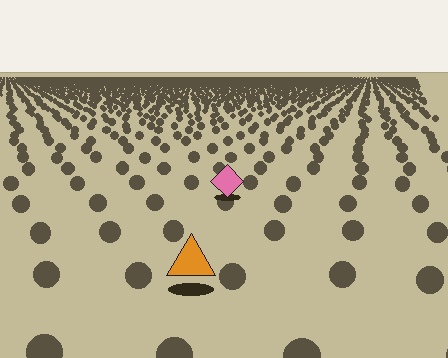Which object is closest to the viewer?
The orange triangle is closest. The texture marks near it are larger and more spread out.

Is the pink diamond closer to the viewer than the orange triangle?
No. The orange triangle is closer — you can tell from the texture gradient: the ground texture is coarser near it.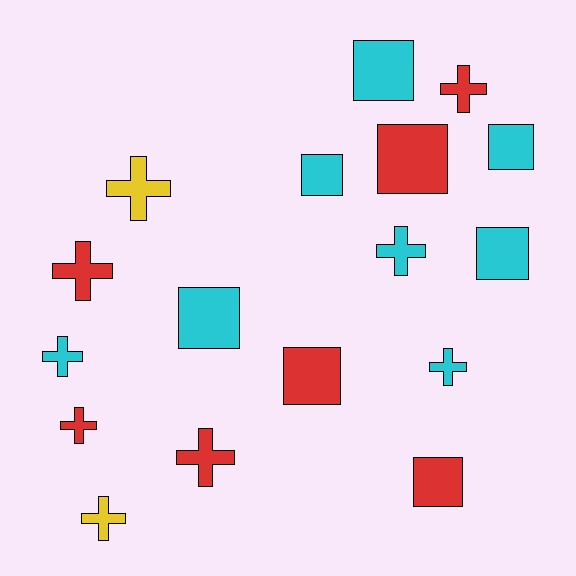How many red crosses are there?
There are 4 red crosses.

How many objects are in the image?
There are 17 objects.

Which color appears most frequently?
Cyan, with 8 objects.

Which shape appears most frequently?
Cross, with 9 objects.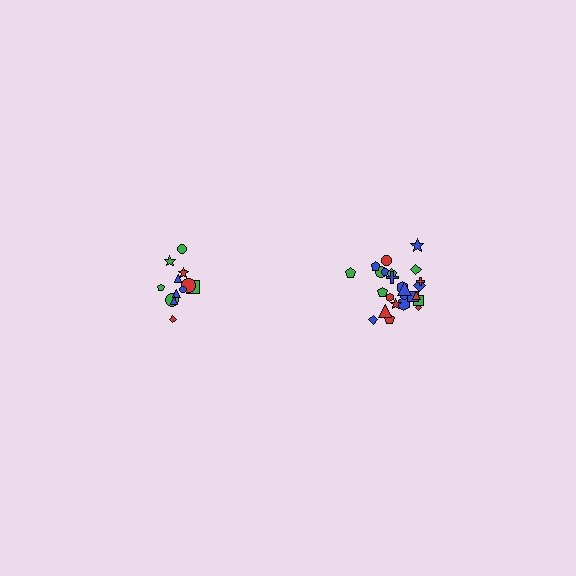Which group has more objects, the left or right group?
The right group.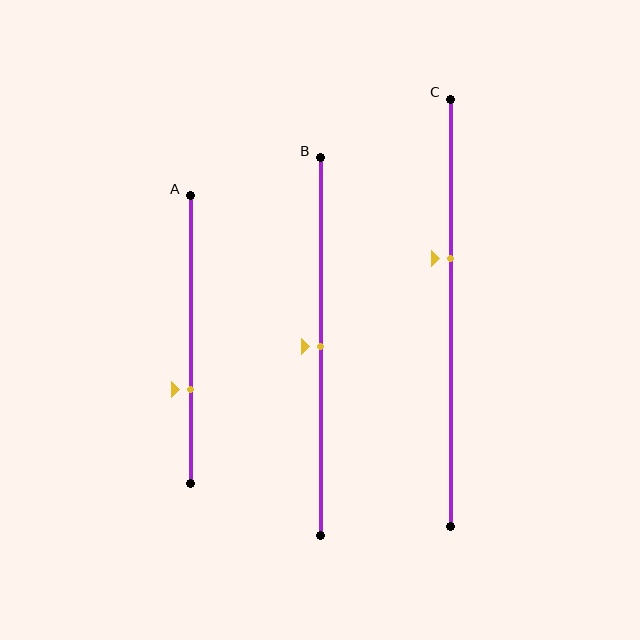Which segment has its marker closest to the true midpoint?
Segment B has its marker closest to the true midpoint.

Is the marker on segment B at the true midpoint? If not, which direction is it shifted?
Yes, the marker on segment B is at the true midpoint.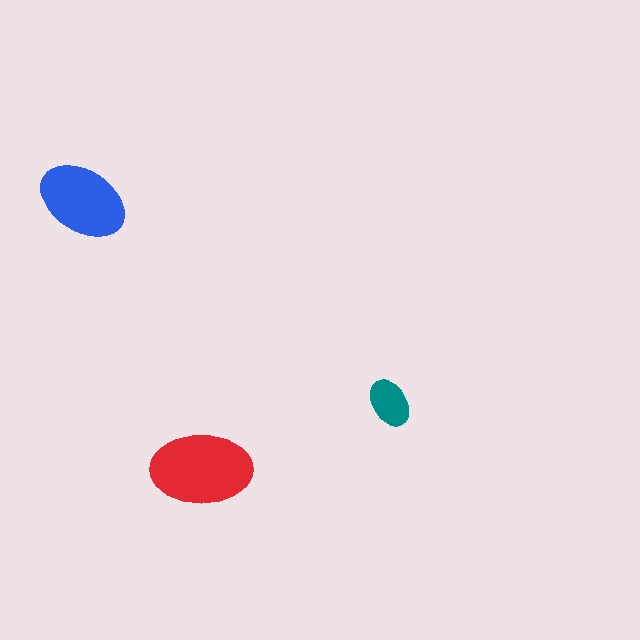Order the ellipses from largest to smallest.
the red one, the blue one, the teal one.